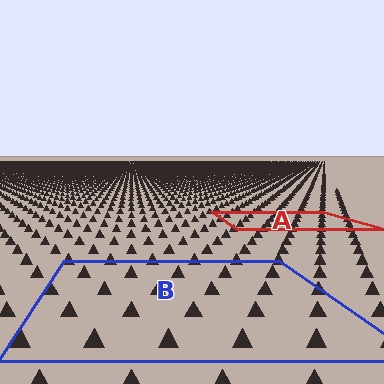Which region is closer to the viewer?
Region B is closer. The texture elements there are larger and more spread out.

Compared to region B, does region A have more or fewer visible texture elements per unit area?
Region A has more texture elements per unit area — they are packed more densely because it is farther away.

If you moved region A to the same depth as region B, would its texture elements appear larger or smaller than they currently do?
They would appear larger. At a closer depth, the same texture elements are projected at a bigger on-screen size.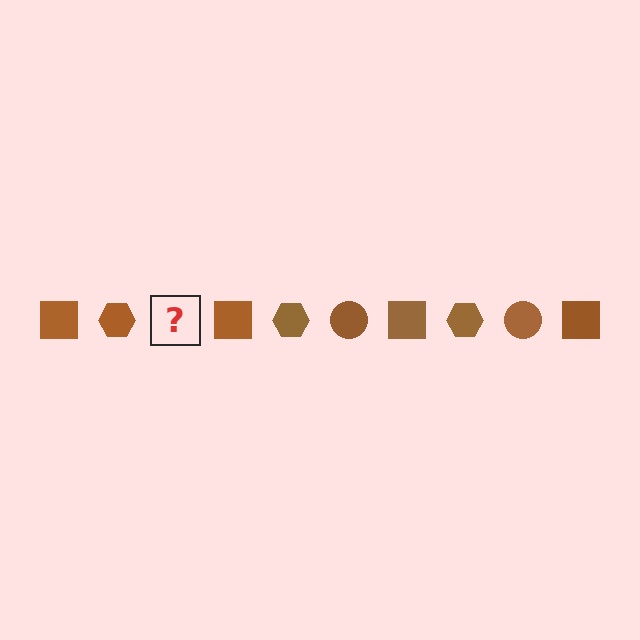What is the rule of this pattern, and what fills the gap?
The rule is that the pattern cycles through square, hexagon, circle shapes in brown. The gap should be filled with a brown circle.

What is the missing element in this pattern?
The missing element is a brown circle.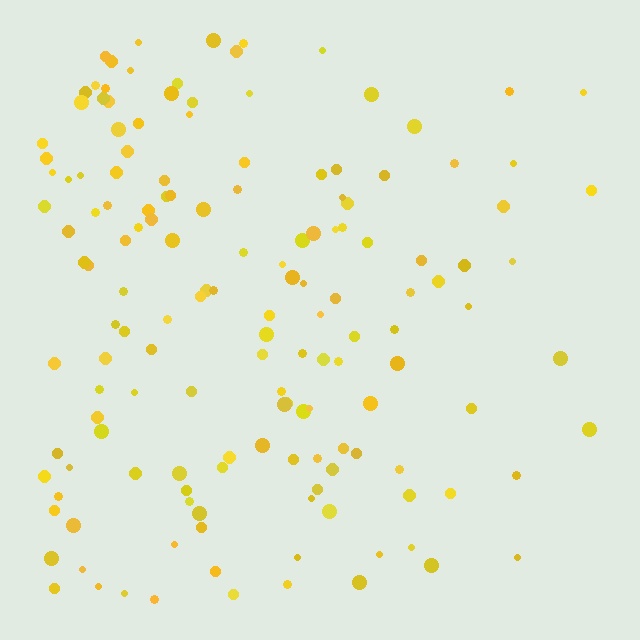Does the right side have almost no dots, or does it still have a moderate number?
Still a moderate number, just noticeably fewer than the left.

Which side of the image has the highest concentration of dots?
The left.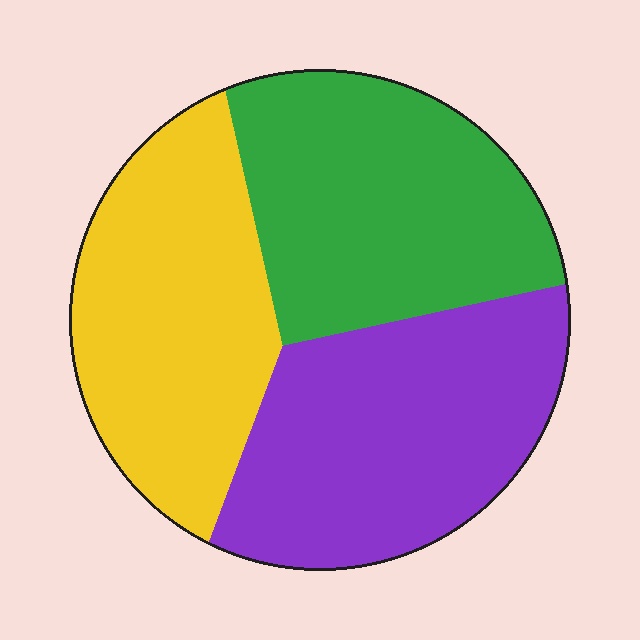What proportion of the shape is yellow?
Yellow covers around 30% of the shape.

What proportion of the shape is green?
Green takes up about one third (1/3) of the shape.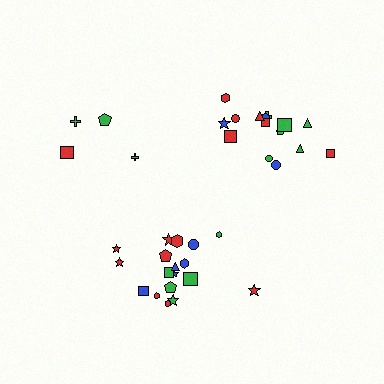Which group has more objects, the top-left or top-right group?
The top-right group.